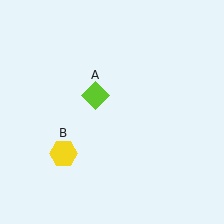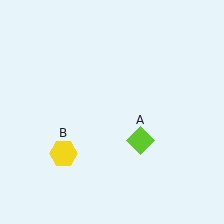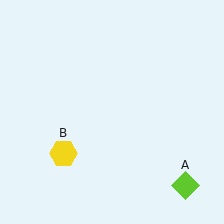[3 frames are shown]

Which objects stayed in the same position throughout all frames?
Yellow hexagon (object B) remained stationary.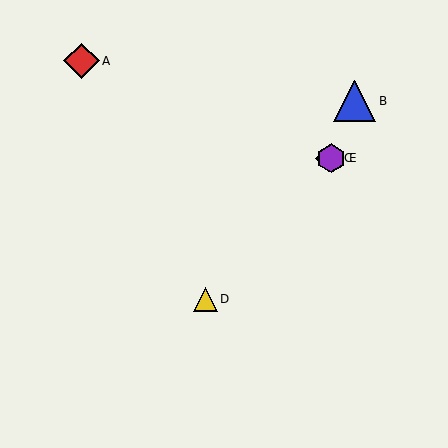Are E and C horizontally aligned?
Yes, both are at y≈158.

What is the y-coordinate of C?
Object C is at y≈158.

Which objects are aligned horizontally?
Objects C, E are aligned horizontally.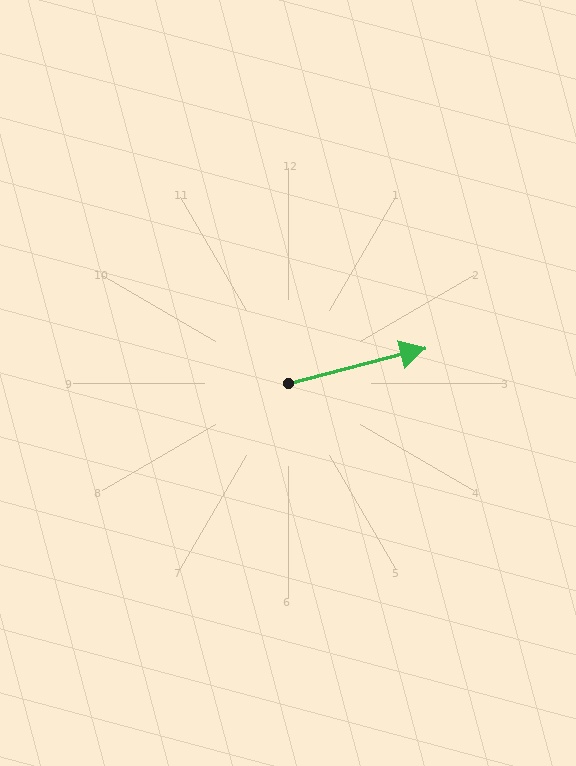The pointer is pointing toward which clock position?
Roughly 3 o'clock.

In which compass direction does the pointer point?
East.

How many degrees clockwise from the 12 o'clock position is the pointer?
Approximately 76 degrees.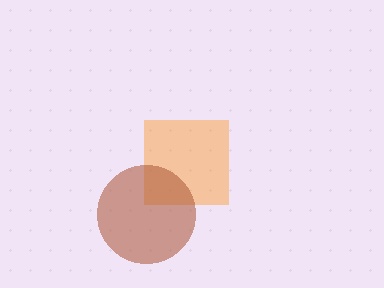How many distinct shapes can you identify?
There are 2 distinct shapes: an orange square, a brown circle.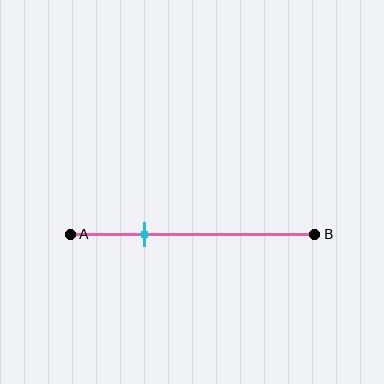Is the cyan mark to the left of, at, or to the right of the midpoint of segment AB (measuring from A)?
The cyan mark is to the left of the midpoint of segment AB.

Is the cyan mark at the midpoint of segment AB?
No, the mark is at about 30% from A, not at the 50% midpoint.